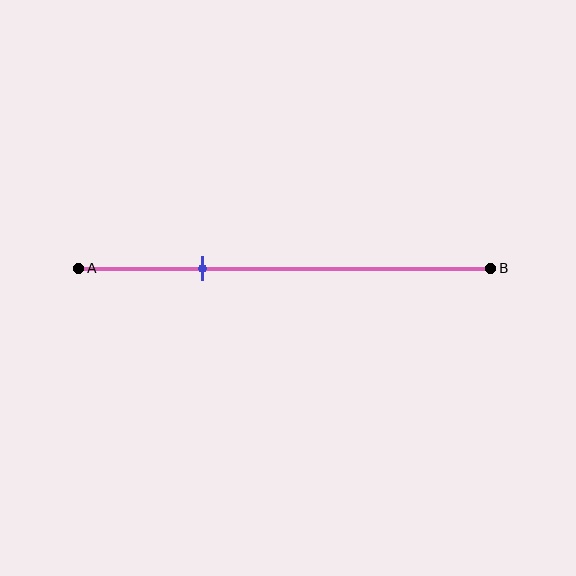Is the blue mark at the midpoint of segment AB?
No, the mark is at about 30% from A, not at the 50% midpoint.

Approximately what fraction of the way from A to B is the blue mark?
The blue mark is approximately 30% of the way from A to B.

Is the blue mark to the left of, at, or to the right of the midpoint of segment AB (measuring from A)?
The blue mark is to the left of the midpoint of segment AB.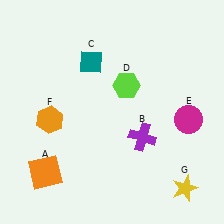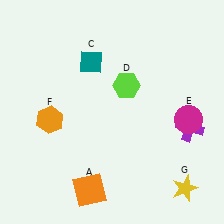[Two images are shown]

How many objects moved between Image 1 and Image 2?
2 objects moved between the two images.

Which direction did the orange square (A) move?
The orange square (A) moved right.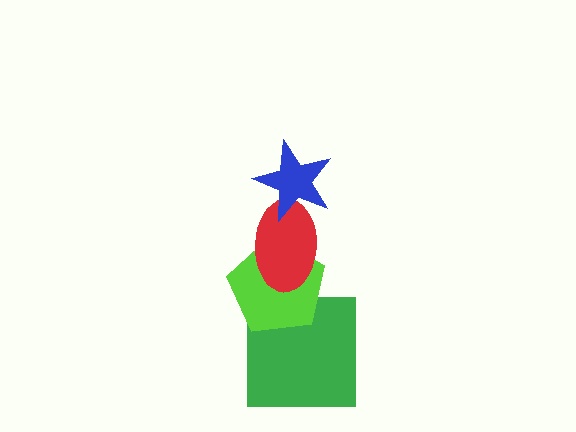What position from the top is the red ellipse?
The red ellipse is 2nd from the top.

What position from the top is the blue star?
The blue star is 1st from the top.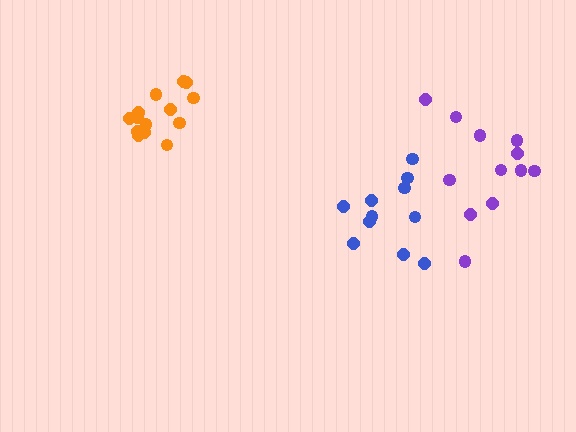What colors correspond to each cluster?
The clusters are colored: orange, purple, blue.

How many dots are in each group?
Group 1: 14 dots, Group 2: 12 dots, Group 3: 11 dots (37 total).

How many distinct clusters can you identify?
There are 3 distinct clusters.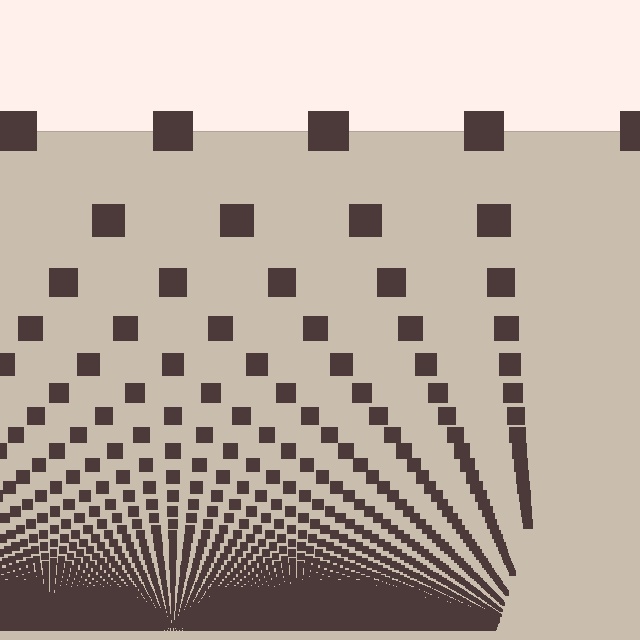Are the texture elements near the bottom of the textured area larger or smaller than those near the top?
Smaller. The gradient is inverted — elements near the bottom are smaller and denser.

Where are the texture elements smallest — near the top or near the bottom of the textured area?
Near the bottom.